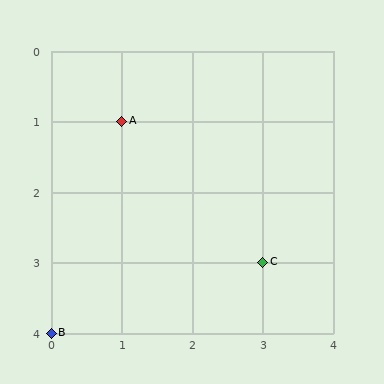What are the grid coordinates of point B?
Point B is at grid coordinates (0, 4).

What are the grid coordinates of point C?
Point C is at grid coordinates (3, 3).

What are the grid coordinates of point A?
Point A is at grid coordinates (1, 1).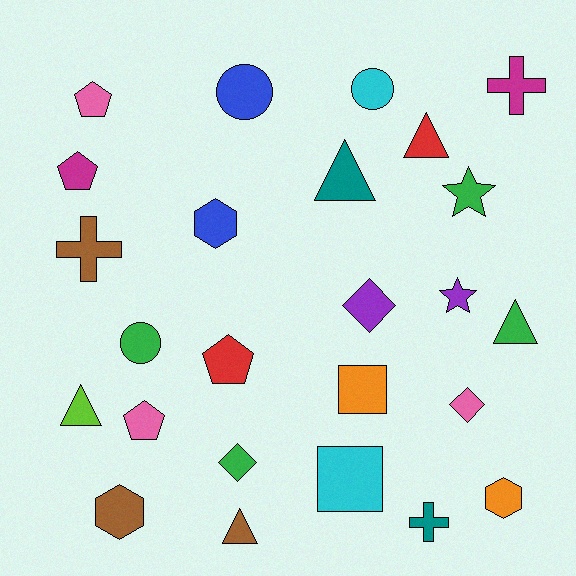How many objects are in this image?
There are 25 objects.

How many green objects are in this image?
There are 4 green objects.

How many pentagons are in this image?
There are 4 pentagons.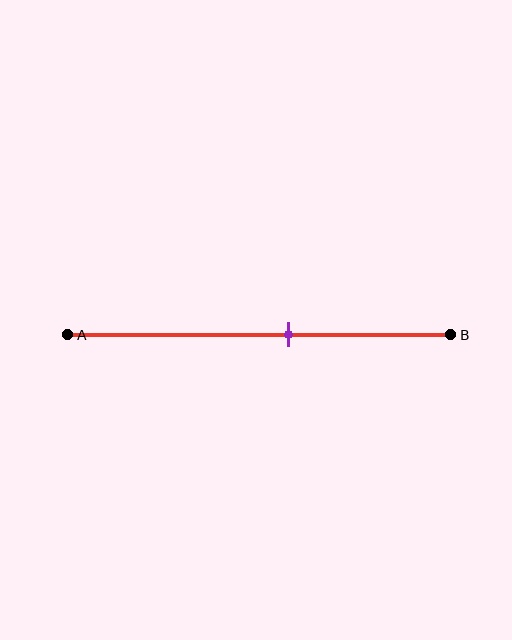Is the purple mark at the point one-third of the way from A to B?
No, the mark is at about 60% from A, not at the 33% one-third point.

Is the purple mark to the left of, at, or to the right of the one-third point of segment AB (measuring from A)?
The purple mark is to the right of the one-third point of segment AB.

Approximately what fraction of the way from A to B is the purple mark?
The purple mark is approximately 60% of the way from A to B.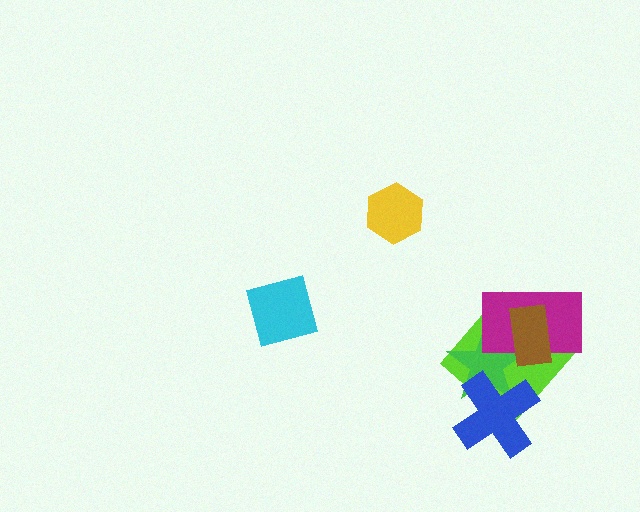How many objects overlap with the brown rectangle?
3 objects overlap with the brown rectangle.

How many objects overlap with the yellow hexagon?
0 objects overlap with the yellow hexagon.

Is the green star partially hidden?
Yes, it is partially covered by another shape.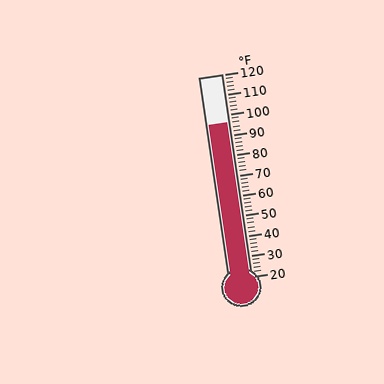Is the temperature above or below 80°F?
The temperature is above 80°F.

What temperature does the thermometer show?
The thermometer shows approximately 96°F.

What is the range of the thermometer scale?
The thermometer scale ranges from 20°F to 120°F.